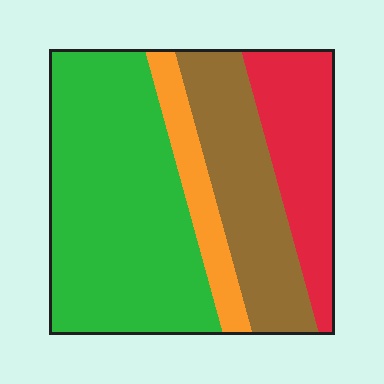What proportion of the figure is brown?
Brown covers 23% of the figure.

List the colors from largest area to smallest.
From largest to smallest: green, brown, red, orange.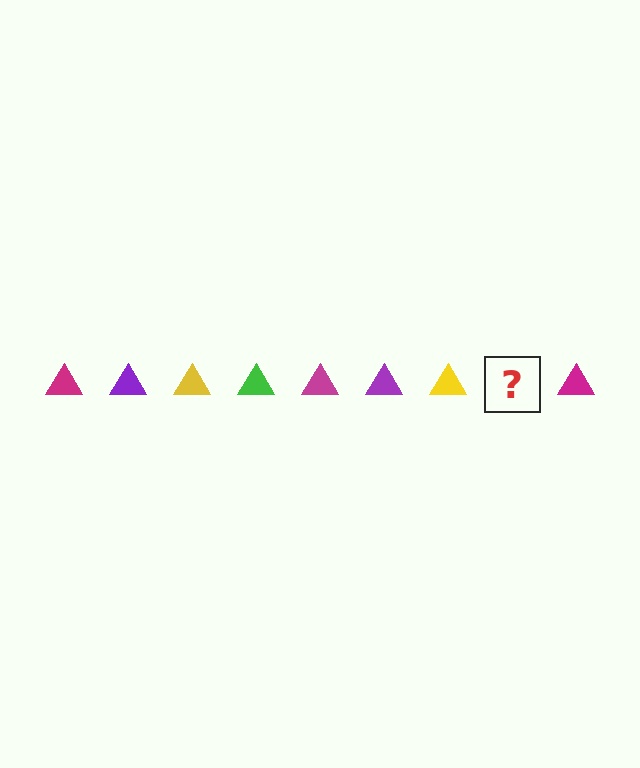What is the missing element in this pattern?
The missing element is a green triangle.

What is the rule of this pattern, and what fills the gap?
The rule is that the pattern cycles through magenta, purple, yellow, green triangles. The gap should be filled with a green triangle.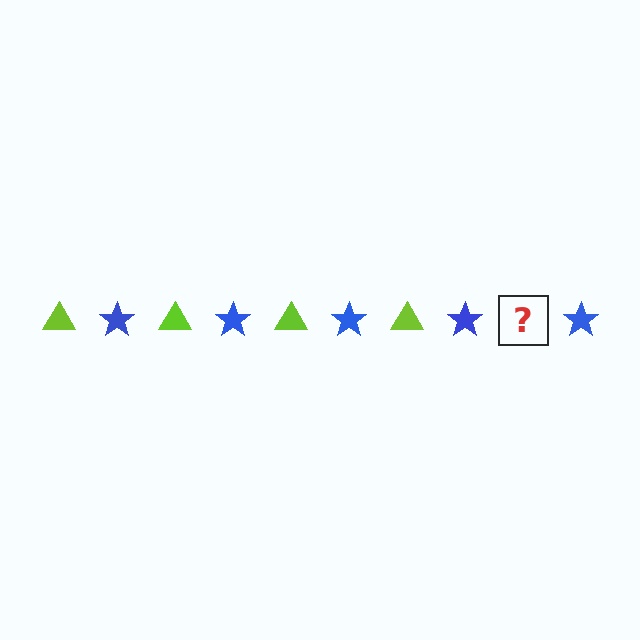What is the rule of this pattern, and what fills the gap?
The rule is that the pattern alternates between lime triangle and blue star. The gap should be filled with a lime triangle.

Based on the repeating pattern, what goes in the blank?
The blank should be a lime triangle.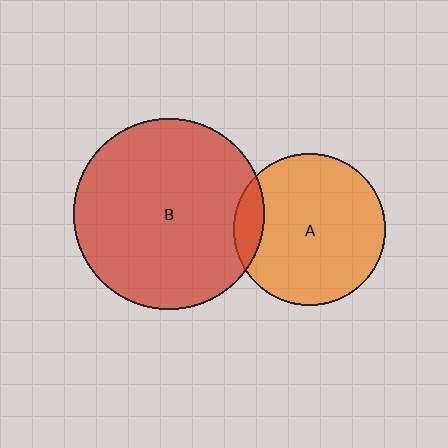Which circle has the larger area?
Circle B (red).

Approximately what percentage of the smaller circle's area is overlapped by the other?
Approximately 10%.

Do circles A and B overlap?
Yes.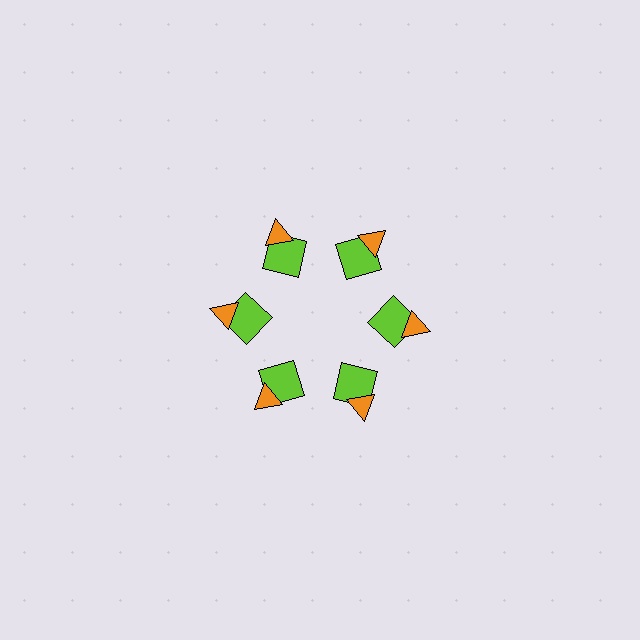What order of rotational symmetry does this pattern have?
This pattern has 6-fold rotational symmetry.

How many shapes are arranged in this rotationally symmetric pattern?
There are 12 shapes, arranged in 6 groups of 2.